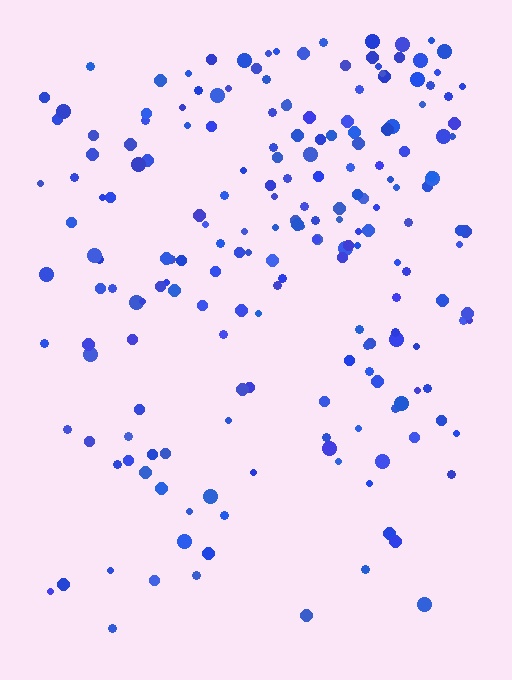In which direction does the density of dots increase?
From bottom to top, with the top side densest.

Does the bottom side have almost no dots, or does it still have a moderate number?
Still a moderate number, just noticeably fewer than the top.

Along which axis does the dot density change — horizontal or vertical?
Vertical.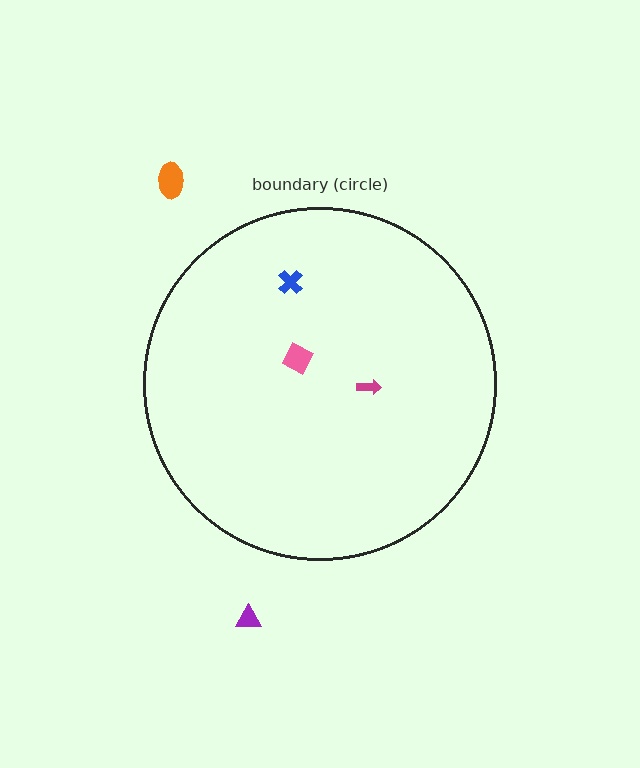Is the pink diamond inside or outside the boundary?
Inside.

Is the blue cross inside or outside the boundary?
Inside.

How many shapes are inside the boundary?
3 inside, 2 outside.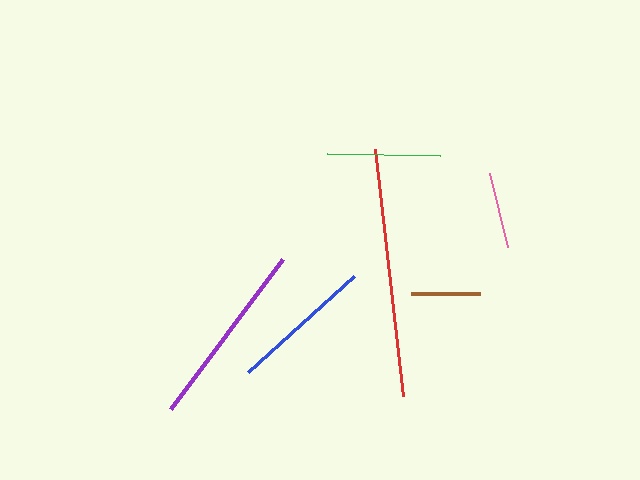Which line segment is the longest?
The red line is the longest at approximately 249 pixels.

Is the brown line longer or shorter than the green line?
The green line is longer than the brown line.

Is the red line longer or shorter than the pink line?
The red line is longer than the pink line.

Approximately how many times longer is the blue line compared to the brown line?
The blue line is approximately 2.0 times the length of the brown line.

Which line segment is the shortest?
The brown line is the shortest at approximately 70 pixels.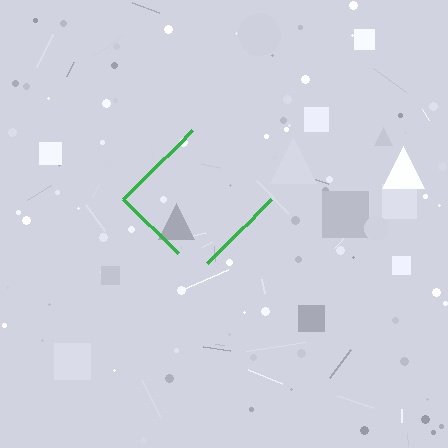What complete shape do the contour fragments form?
The contour fragments form a diamond.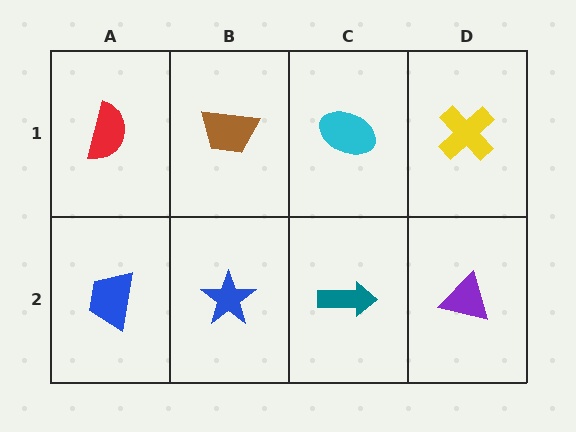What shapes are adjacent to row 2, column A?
A red semicircle (row 1, column A), a blue star (row 2, column B).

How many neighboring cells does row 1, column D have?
2.